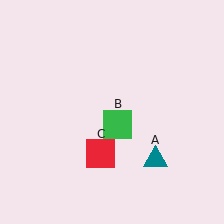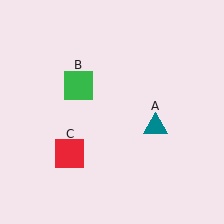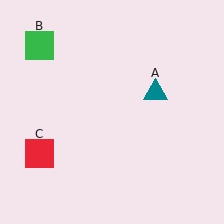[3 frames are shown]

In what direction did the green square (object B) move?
The green square (object B) moved up and to the left.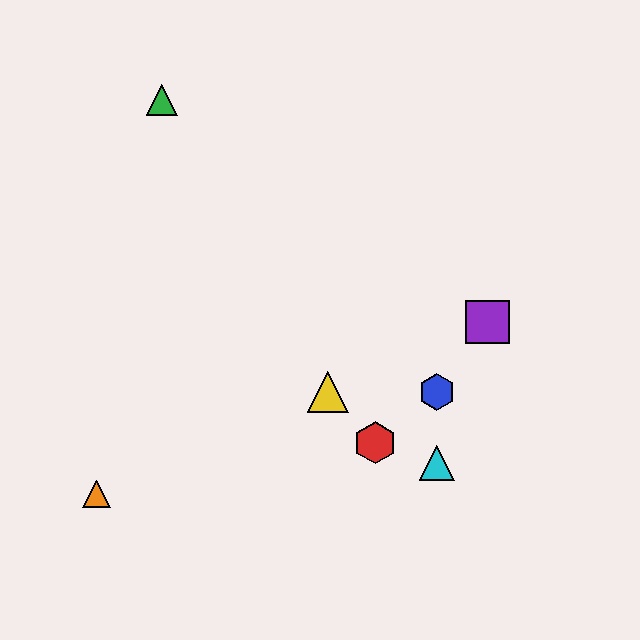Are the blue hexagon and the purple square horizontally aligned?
No, the blue hexagon is at y≈392 and the purple square is at y≈322.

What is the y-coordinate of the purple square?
The purple square is at y≈322.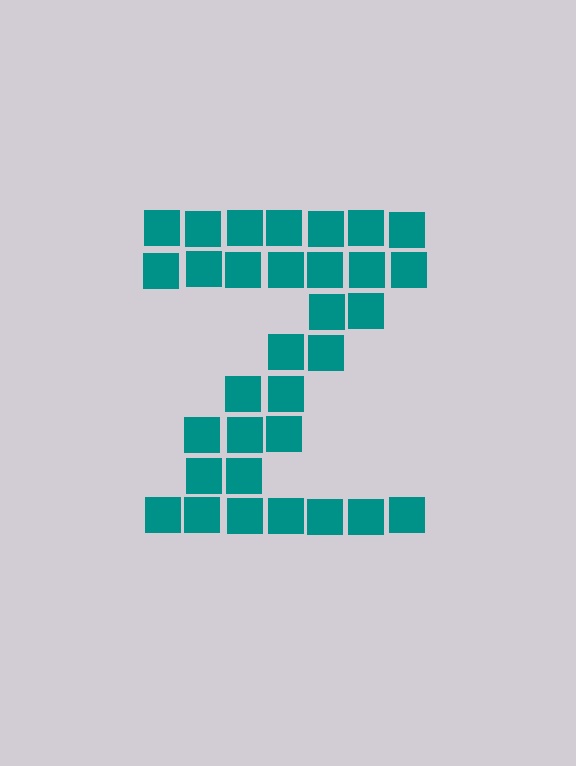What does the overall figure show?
The overall figure shows the letter Z.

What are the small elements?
The small elements are squares.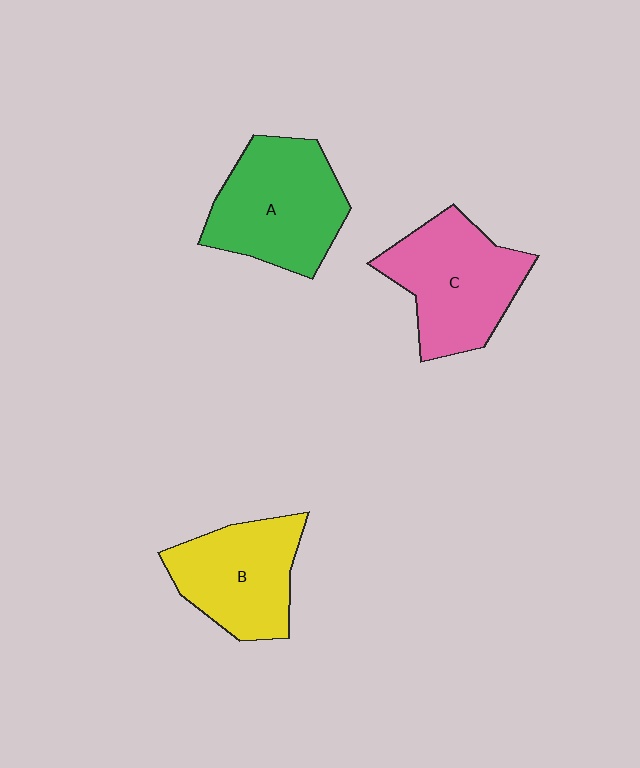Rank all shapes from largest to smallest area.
From largest to smallest: A (green), C (pink), B (yellow).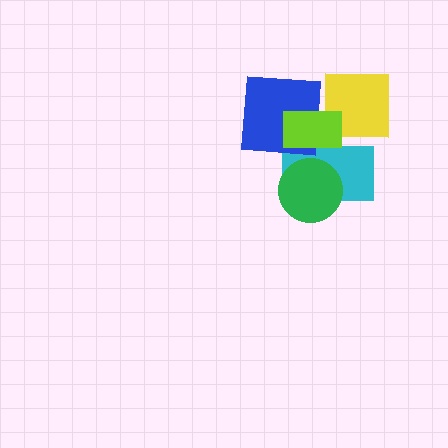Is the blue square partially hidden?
Yes, it is partially covered by another shape.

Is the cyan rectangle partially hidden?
Yes, it is partially covered by another shape.